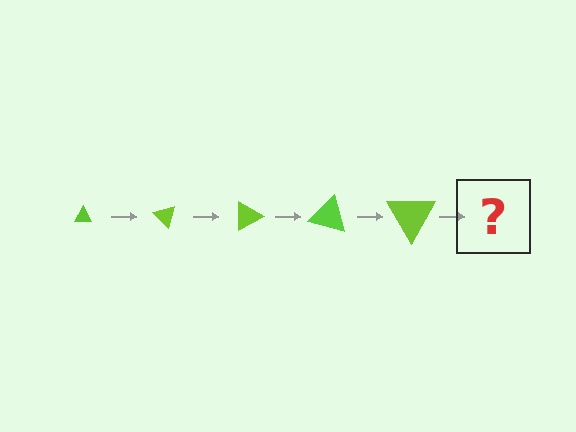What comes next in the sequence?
The next element should be a triangle, larger than the previous one and rotated 225 degrees from the start.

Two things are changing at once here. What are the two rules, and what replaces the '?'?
The two rules are that the triangle grows larger each step and it rotates 45 degrees each step. The '?' should be a triangle, larger than the previous one and rotated 225 degrees from the start.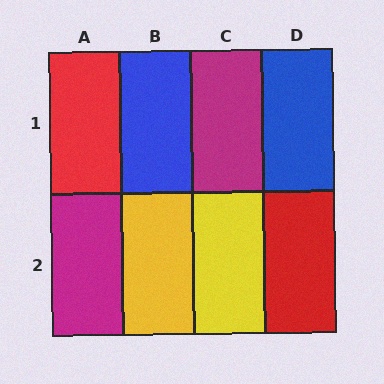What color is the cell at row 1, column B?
Blue.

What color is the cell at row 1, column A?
Red.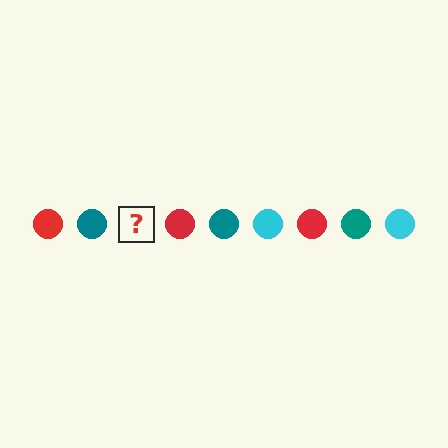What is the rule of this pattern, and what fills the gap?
The rule is that the pattern cycles through red, teal, cyan circles. The gap should be filled with a cyan circle.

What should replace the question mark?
The question mark should be replaced with a cyan circle.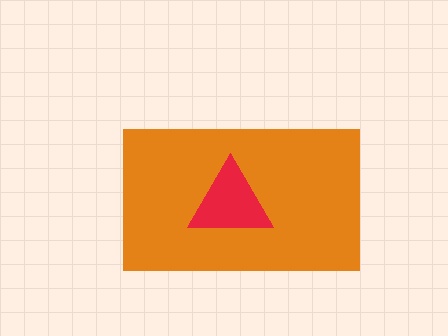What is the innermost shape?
The red triangle.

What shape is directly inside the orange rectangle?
The red triangle.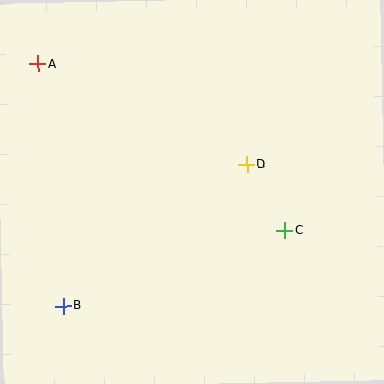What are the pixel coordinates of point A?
Point A is at (38, 64).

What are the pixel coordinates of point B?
Point B is at (63, 306).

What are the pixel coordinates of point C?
Point C is at (285, 230).